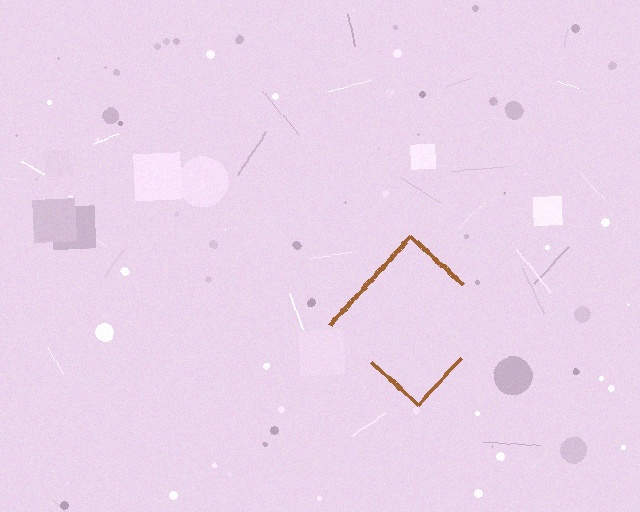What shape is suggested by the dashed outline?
The dashed outline suggests a diamond.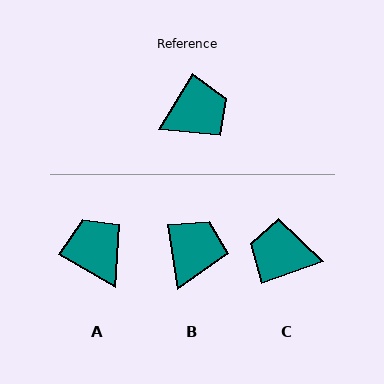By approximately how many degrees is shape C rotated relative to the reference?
Approximately 141 degrees counter-clockwise.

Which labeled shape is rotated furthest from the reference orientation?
C, about 141 degrees away.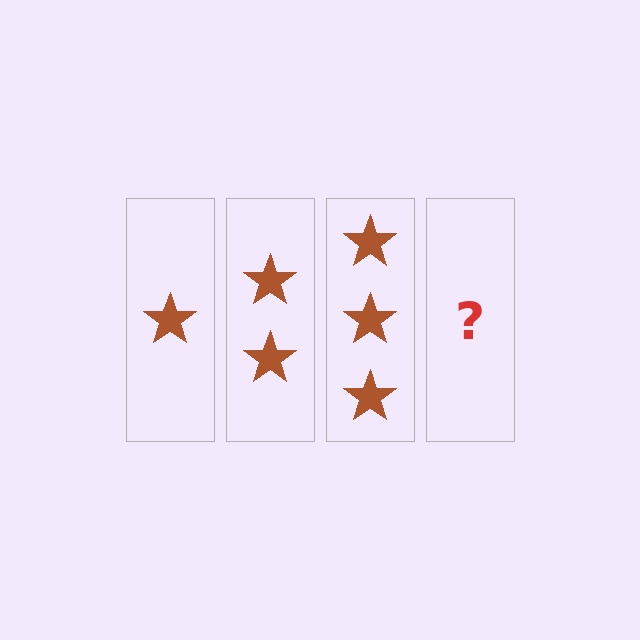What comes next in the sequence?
The next element should be 4 stars.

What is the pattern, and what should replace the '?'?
The pattern is that each step adds one more star. The '?' should be 4 stars.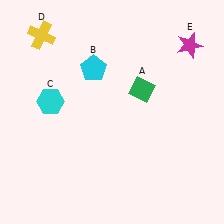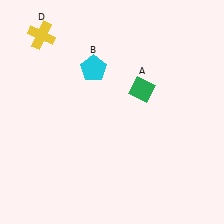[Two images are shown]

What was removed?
The cyan hexagon (C), the magenta star (E) were removed in Image 2.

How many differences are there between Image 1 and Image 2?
There are 2 differences between the two images.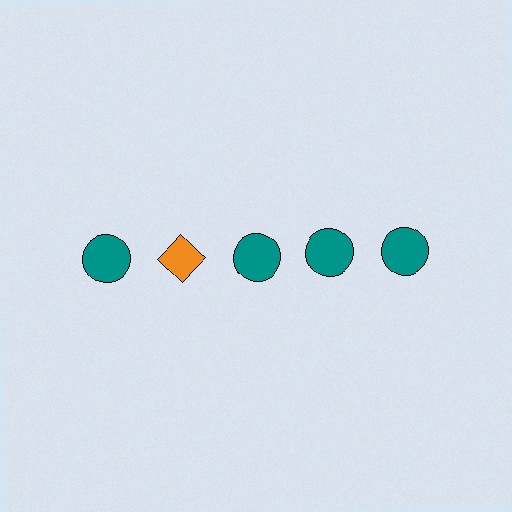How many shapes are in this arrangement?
There are 5 shapes arranged in a grid pattern.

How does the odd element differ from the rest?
It differs in both color (orange instead of teal) and shape (diamond instead of circle).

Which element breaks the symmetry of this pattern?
The orange diamond in the top row, second from left column breaks the symmetry. All other shapes are teal circles.